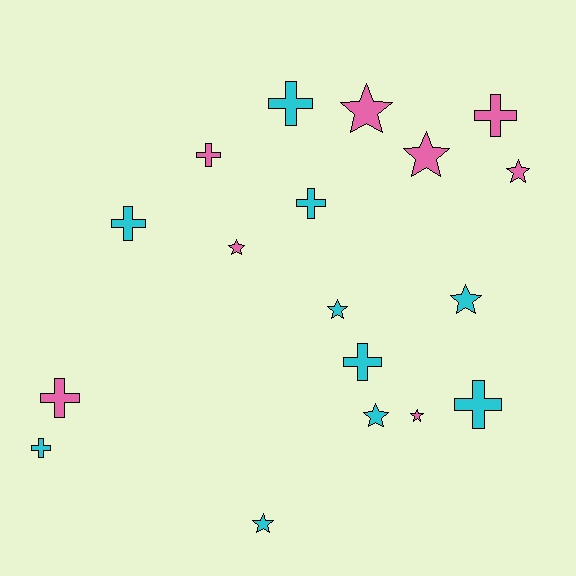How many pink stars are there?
There are 5 pink stars.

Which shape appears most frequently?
Star, with 9 objects.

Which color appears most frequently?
Cyan, with 10 objects.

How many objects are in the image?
There are 18 objects.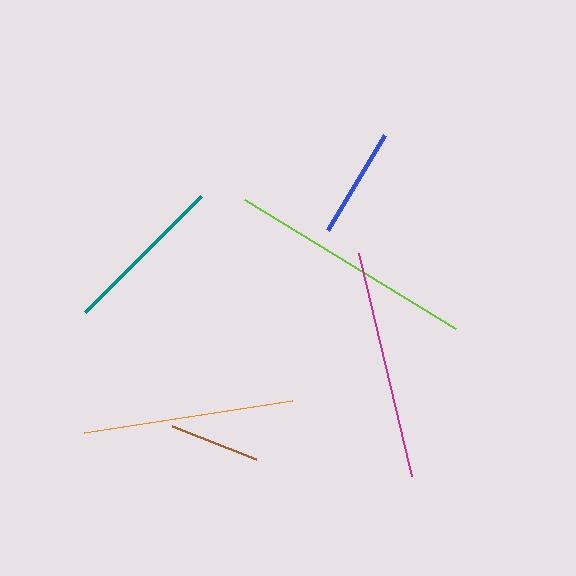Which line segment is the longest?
The lime line is the longest at approximately 248 pixels.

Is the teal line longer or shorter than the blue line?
The teal line is longer than the blue line.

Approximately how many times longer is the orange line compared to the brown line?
The orange line is approximately 2.3 times the length of the brown line.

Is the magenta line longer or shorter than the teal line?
The magenta line is longer than the teal line.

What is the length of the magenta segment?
The magenta segment is approximately 229 pixels long.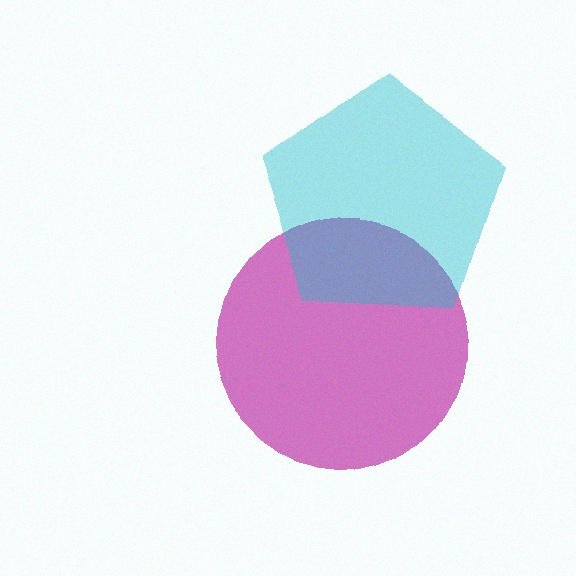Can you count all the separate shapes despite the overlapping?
Yes, there are 2 separate shapes.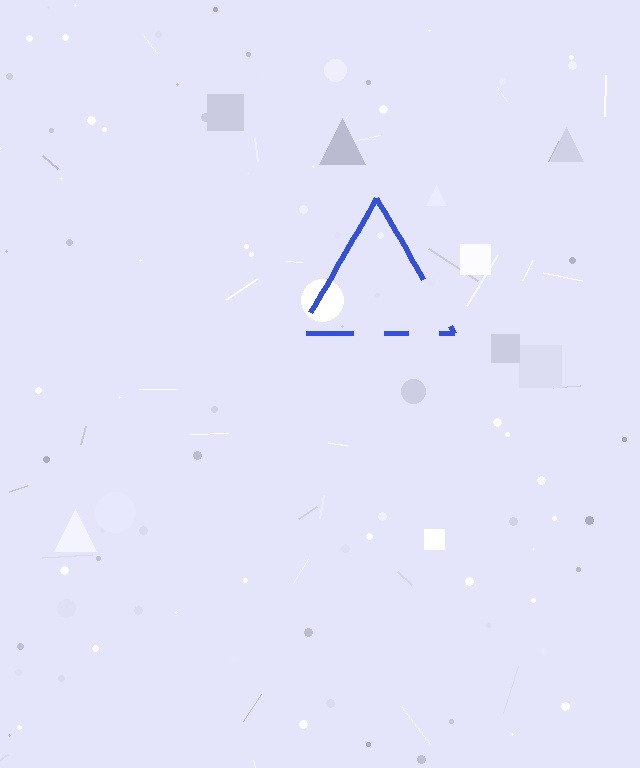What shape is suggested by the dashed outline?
The dashed outline suggests a triangle.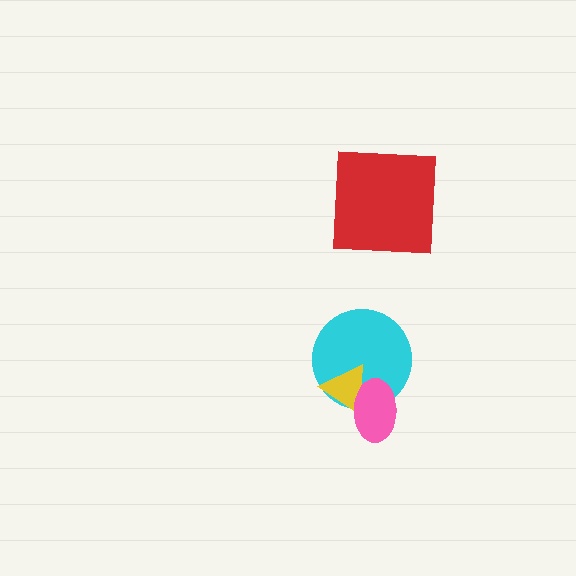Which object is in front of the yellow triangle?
The pink ellipse is in front of the yellow triangle.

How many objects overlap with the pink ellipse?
2 objects overlap with the pink ellipse.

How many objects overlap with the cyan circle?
2 objects overlap with the cyan circle.